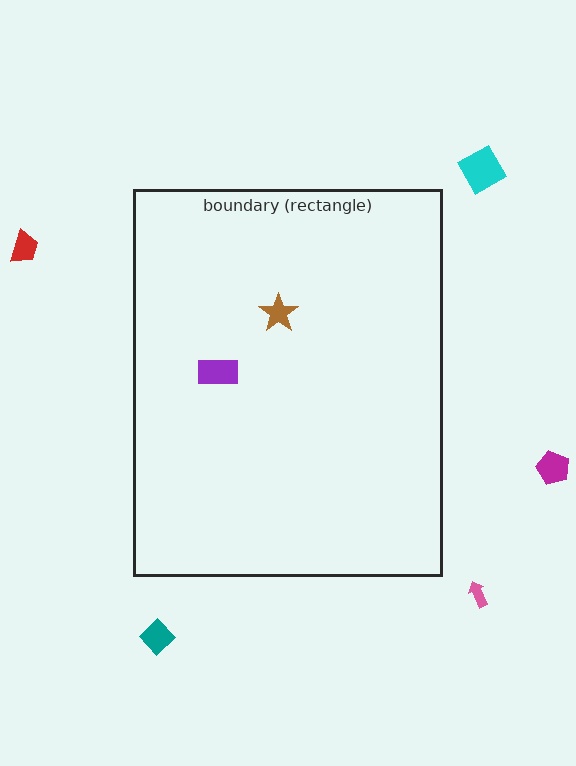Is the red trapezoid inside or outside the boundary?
Outside.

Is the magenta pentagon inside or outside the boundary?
Outside.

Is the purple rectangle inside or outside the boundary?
Inside.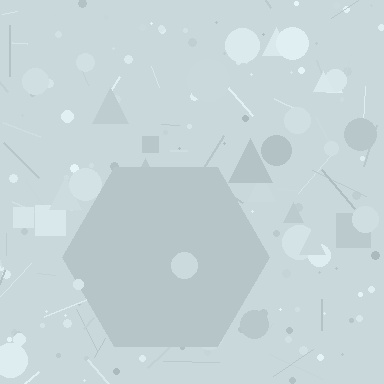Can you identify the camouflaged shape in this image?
The camouflaged shape is a hexagon.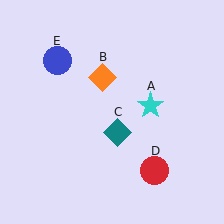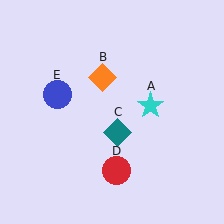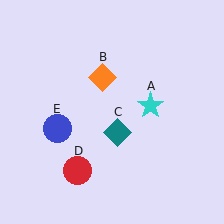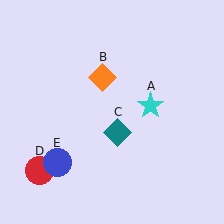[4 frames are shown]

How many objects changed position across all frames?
2 objects changed position: red circle (object D), blue circle (object E).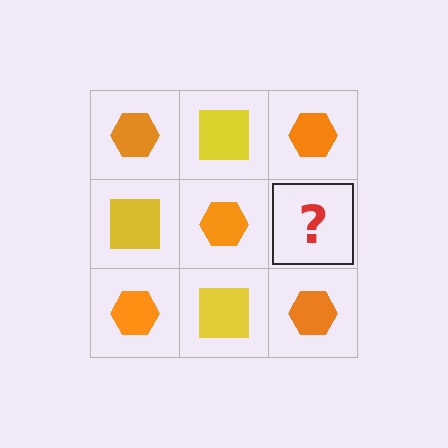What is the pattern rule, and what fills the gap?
The rule is that it alternates orange hexagon and yellow square in a checkerboard pattern. The gap should be filled with a yellow square.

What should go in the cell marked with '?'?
The missing cell should contain a yellow square.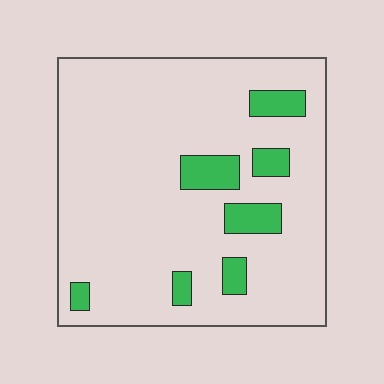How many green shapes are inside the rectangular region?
7.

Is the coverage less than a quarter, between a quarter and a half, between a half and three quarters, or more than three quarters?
Less than a quarter.